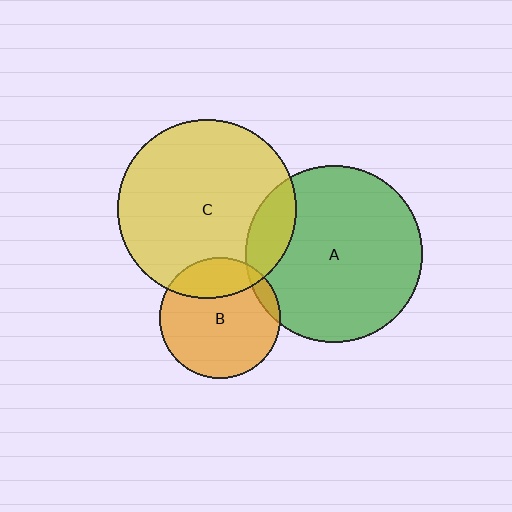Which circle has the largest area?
Circle C (yellow).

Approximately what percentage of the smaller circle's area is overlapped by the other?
Approximately 10%.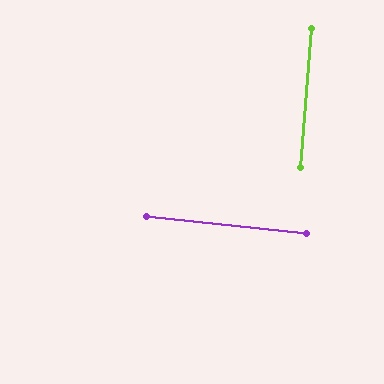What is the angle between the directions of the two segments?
Approximately 89 degrees.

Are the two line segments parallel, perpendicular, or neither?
Perpendicular — they meet at approximately 89°.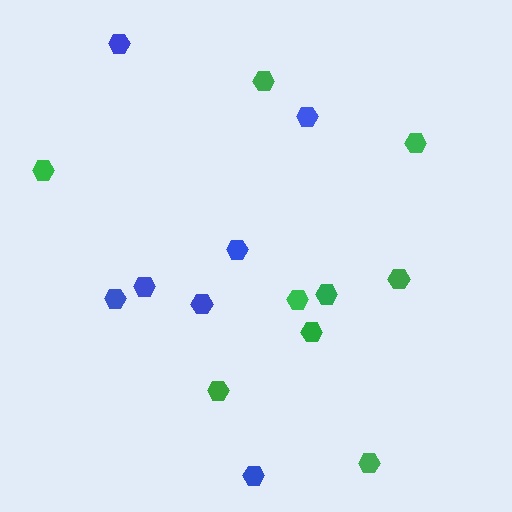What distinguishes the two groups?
There are 2 groups: one group of green hexagons (9) and one group of blue hexagons (7).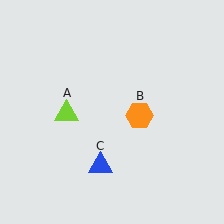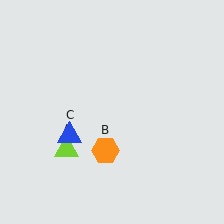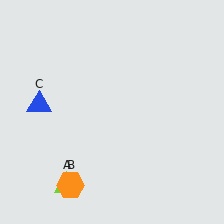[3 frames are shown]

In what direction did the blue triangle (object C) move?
The blue triangle (object C) moved up and to the left.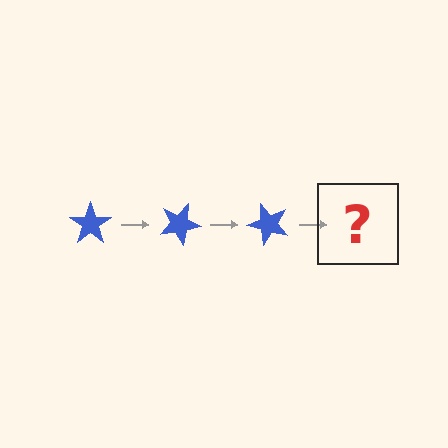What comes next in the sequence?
The next element should be a blue star rotated 75 degrees.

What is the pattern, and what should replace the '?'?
The pattern is that the star rotates 25 degrees each step. The '?' should be a blue star rotated 75 degrees.